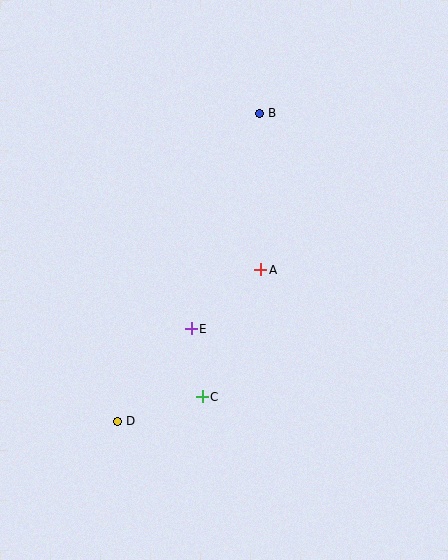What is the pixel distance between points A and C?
The distance between A and C is 140 pixels.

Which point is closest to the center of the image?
Point A at (261, 270) is closest to the center.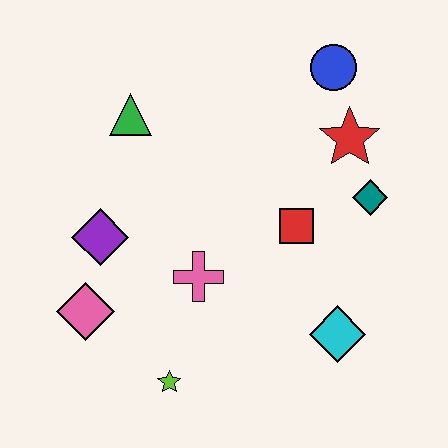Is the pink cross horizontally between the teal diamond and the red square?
No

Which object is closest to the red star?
The teal diamond is closest to the red star.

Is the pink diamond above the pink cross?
No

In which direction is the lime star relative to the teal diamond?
The lime star is to the left of the teal diamond.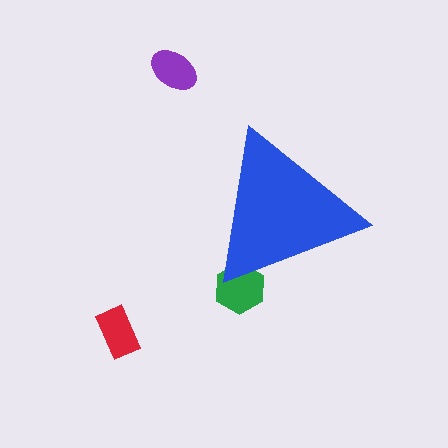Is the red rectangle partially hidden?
No, the red rectangle is fully visible.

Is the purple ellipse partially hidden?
No, the purple ellipse is fully visible.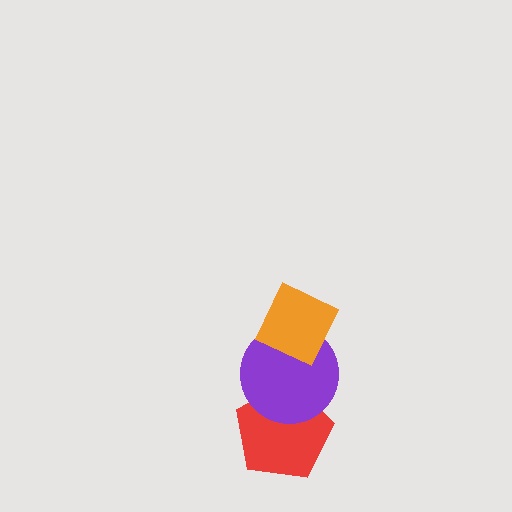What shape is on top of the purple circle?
The orange diamond is on top of the purple circle.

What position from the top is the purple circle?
The purple circle is 2nd from the top.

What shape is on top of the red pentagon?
The purple circle is on top of the red pentagon.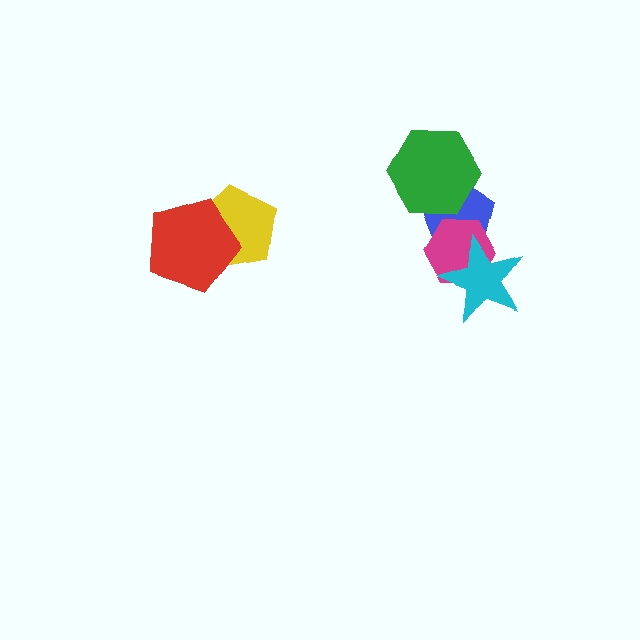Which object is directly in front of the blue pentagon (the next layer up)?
The magenta hexagon is directly in front of the blue pentagon.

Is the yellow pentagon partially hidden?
Yes, it is partially covered by another shape.